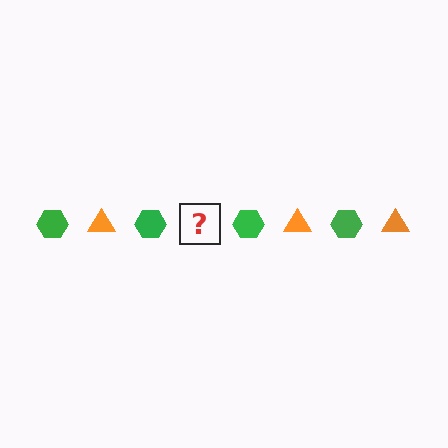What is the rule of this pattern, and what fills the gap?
The rule is that the pattern alternates between green hexagon and orange triangle. The gap should be filled with an orange triangle.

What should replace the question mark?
The question mark should be replaced with an orange triangle.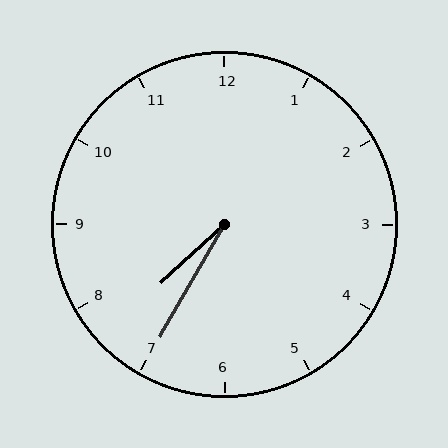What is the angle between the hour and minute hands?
Approximately 18 degrees.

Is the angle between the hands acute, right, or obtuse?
It is acute.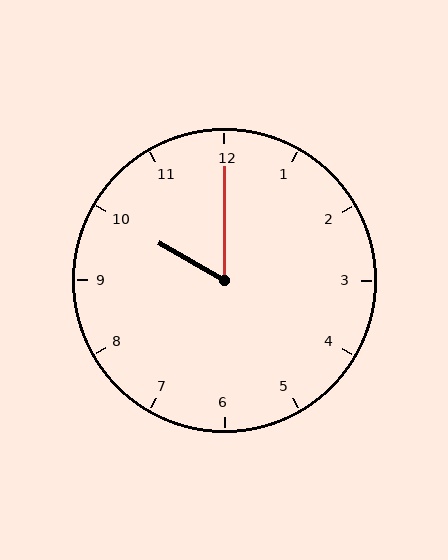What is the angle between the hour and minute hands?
Approximately 60 degrees.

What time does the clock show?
10:00.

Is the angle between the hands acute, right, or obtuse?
It is acute.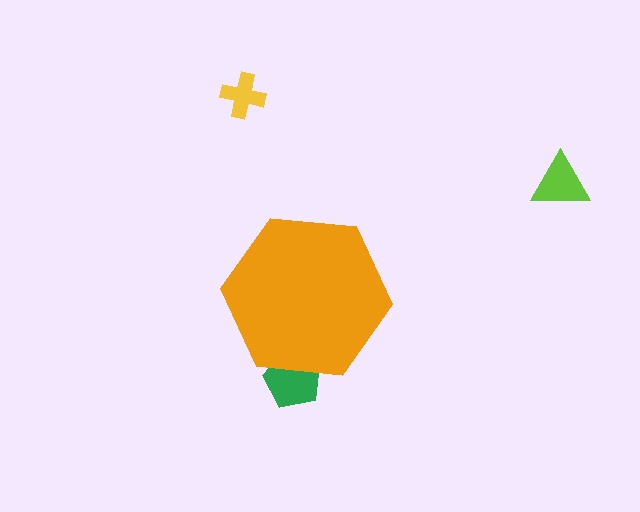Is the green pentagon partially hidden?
Yes, the green pentagon is partially hidden behind the orange hexagon.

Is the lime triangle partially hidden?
No, the lime triangle is fully visible.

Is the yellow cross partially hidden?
No, the yellow cross is fully visible.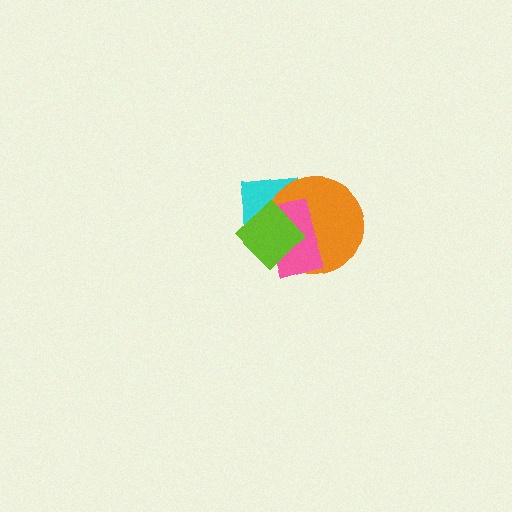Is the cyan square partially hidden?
Yes, it is partially covered by another shape.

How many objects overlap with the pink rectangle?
3 objects overlap with the pink rectangle.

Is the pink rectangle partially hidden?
Yes, it is partially covered by another shape.